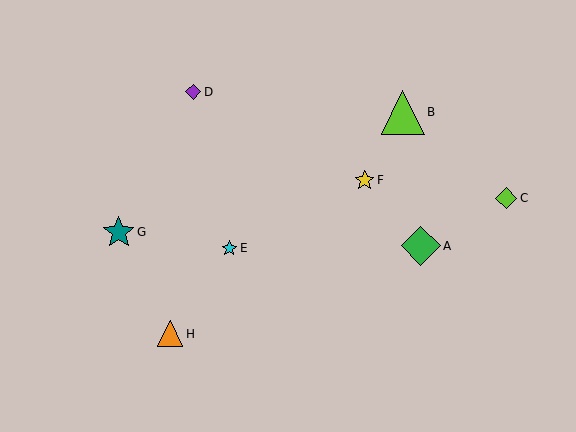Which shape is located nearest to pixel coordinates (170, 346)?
The orange triangle (labeled H) at (170, 334) is nearest to that location.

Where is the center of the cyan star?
The center of the cyan star is at (229, 248).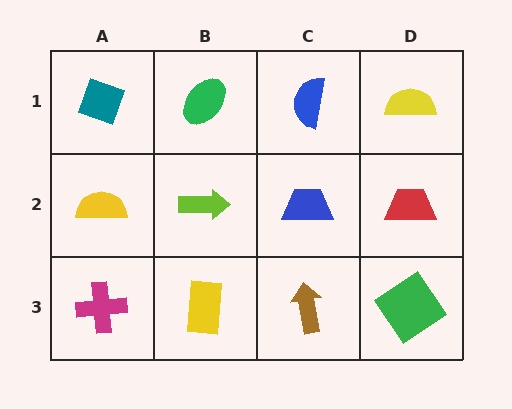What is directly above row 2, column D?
A yellow semicircle.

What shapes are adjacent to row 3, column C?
A blue trapezoid (row 2, column C), a yellow rectangle (row 3, column B), a green diamond (row 3, column D).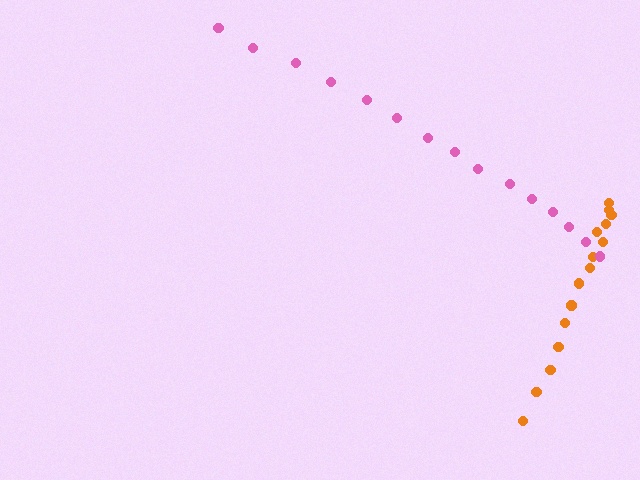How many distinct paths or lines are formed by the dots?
There are 2 distinct paths.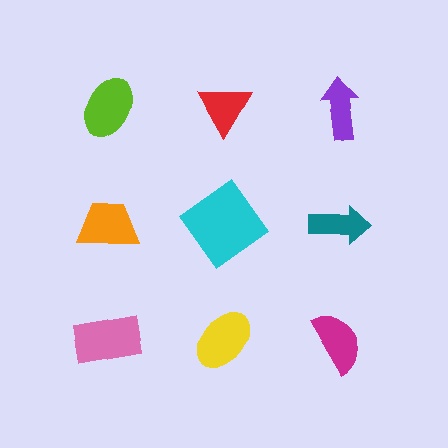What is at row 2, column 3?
A teal arrow.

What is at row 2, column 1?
An orange trapezoid.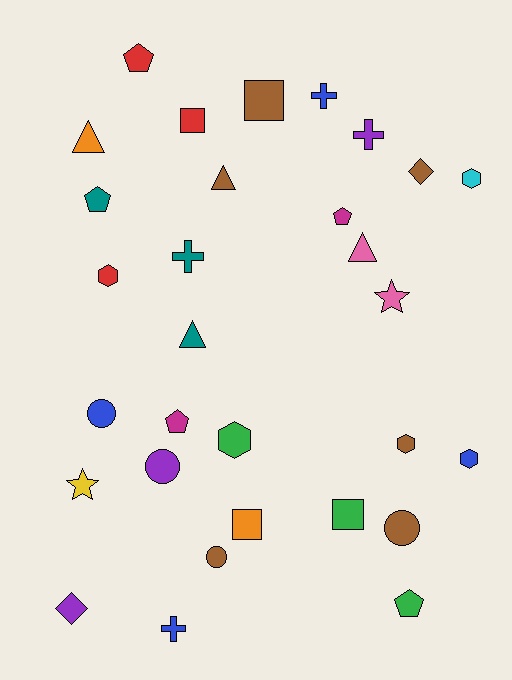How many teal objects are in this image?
There are 3 teal objects.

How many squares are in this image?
There are 4 squares.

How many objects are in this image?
There are 30 objects.